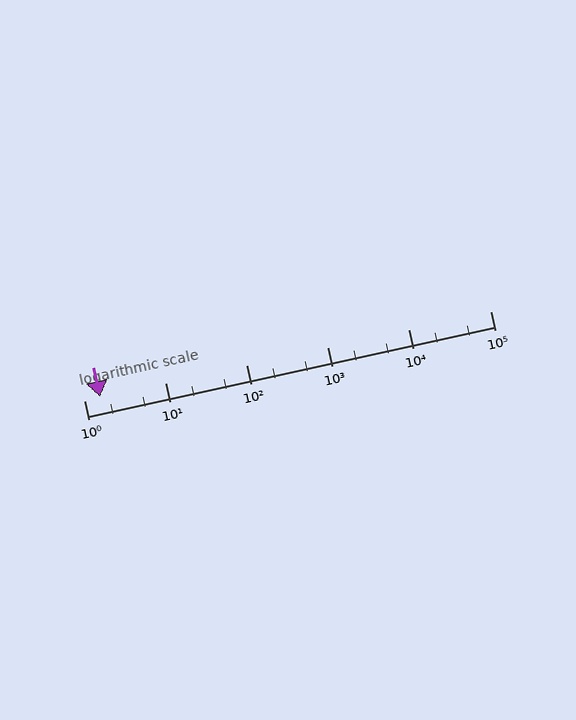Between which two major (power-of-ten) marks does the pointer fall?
The pointer is between 1 and 10.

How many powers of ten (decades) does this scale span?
The scale spans 5 decades, from 1 to 100000.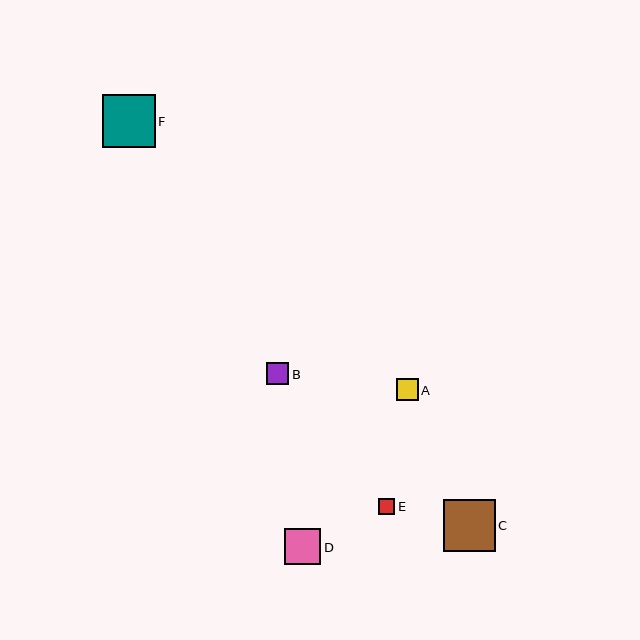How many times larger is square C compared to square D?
Square C is approximately 1.4 times the size of square D.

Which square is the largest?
Square F is the largest with a size of approximately 53 pixels.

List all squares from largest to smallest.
From largest to smallest: F, C, D, A, B, E.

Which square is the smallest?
Square E is the smallest with a size of approximately 16 pixels.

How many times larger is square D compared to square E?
Square D is approximately 2.3 times the size of square E.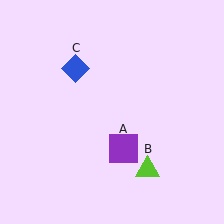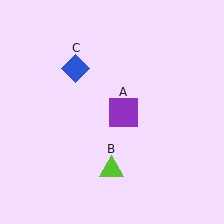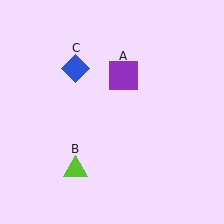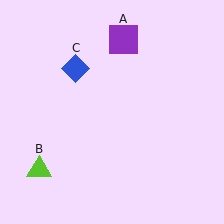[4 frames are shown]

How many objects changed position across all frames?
2 objects changed position: purple square (object A), lime triangle (object B).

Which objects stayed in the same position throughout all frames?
Blue diamond (object C) remained stationary.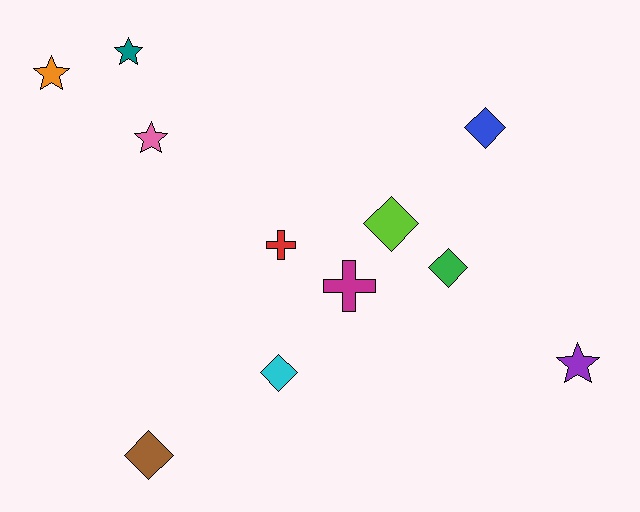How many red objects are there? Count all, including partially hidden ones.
There is 1 red object.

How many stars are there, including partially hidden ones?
There are 4 stars.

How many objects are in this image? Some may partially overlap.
There are 11 objects.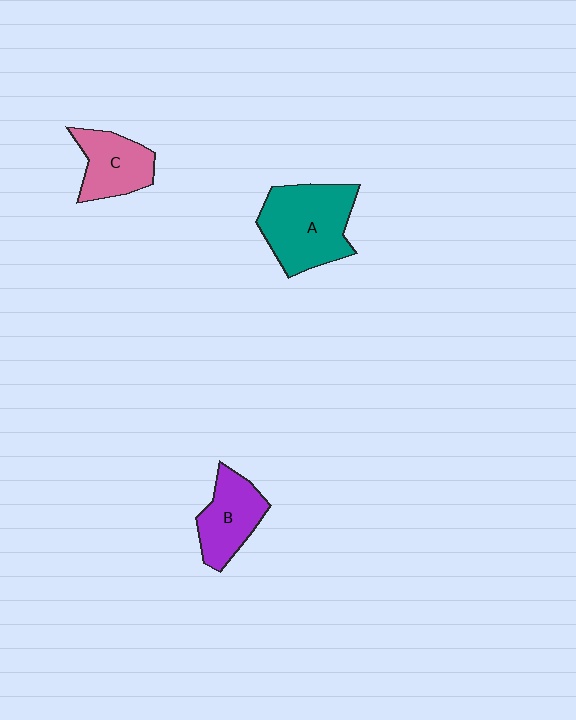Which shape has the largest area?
Shape A (teal).